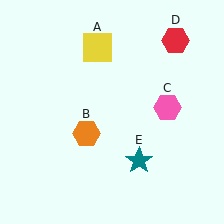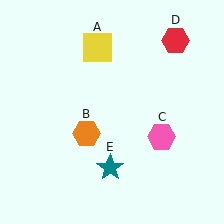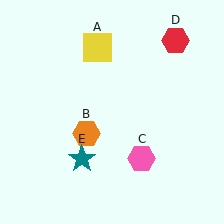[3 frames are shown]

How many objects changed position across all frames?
2 objects changed position: pink hexagon (object C), teal star (object E).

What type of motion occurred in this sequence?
The pink hexagon (object C), teal star (object E) rotated clockwise around the center of the scene.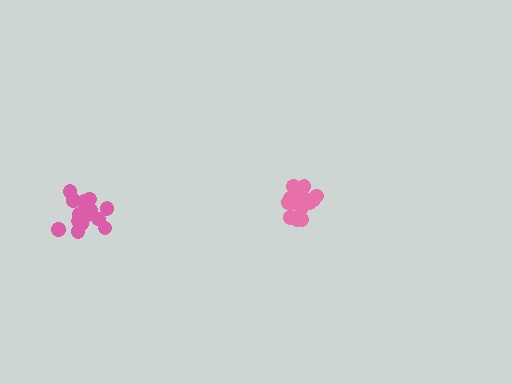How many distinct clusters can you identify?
There are 2 distinct clusters.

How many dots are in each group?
Group 1: 16 dots, Group 2: 16 dots (32 total).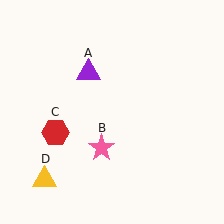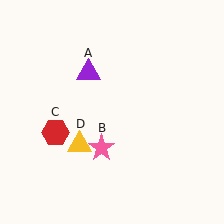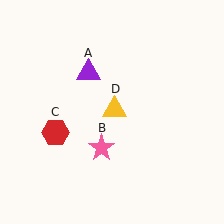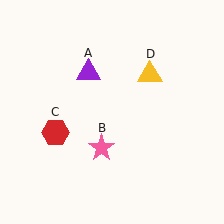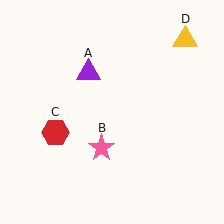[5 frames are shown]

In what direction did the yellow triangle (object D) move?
The yellow triangle (object D) moved up and to the right.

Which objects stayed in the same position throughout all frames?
Purple triangle (object A) and pink star (object B) and red hexagon (object C) remained stationary.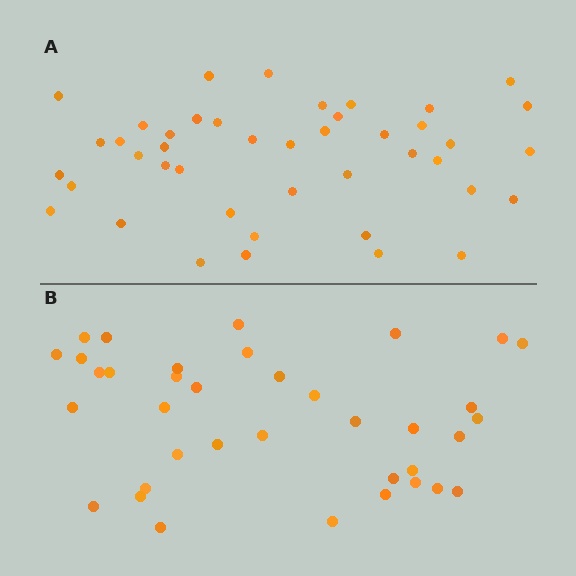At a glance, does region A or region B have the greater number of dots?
Region A (the top region) has more dots.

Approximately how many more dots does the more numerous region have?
Region A has about 6 more dots than region B.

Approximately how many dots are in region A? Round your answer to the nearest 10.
About 40 dots. (The exact count is 43, which rounds to 40.)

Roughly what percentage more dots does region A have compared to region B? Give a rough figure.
About 15% more.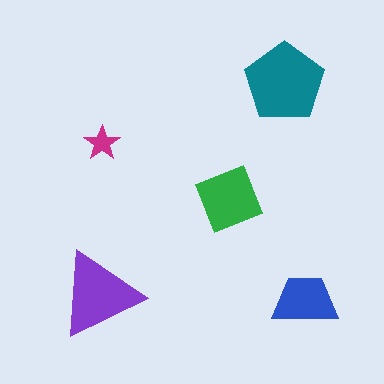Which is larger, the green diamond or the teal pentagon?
The teal pentagon.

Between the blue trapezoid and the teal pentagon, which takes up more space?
The teal pentagon.